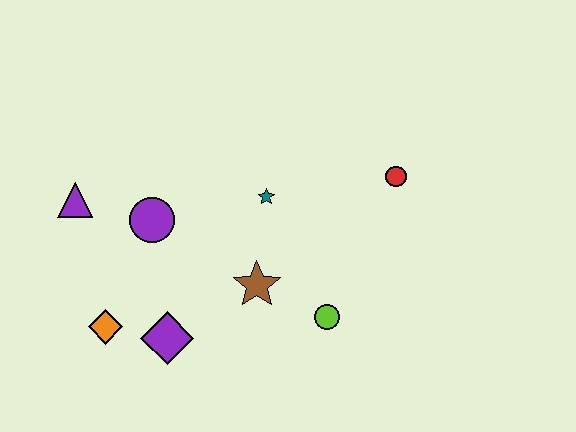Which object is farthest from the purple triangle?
The red circle is farthest from the purple triangle.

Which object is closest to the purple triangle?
The purple circle is closest to the purple triangle.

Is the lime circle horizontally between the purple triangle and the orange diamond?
No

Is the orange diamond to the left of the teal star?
Yes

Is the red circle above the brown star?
Yes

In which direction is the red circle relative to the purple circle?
The red circle is to the right of the purple circle.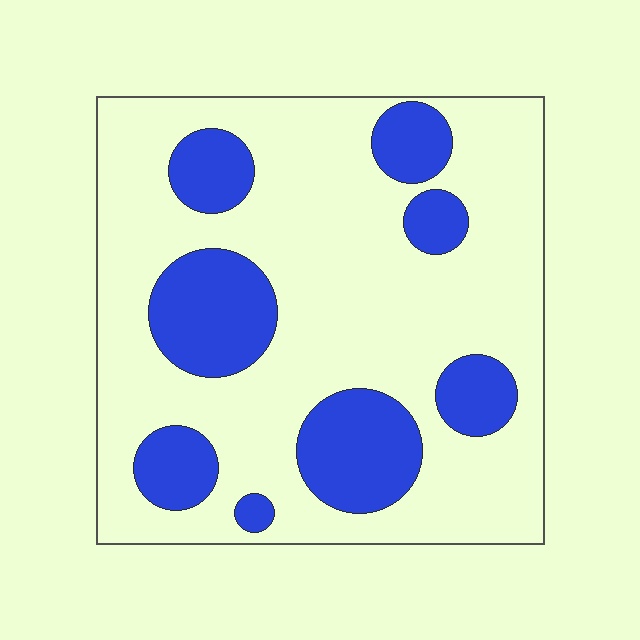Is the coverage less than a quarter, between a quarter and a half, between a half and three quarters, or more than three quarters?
Between a quarter and a half.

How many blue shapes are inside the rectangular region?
8.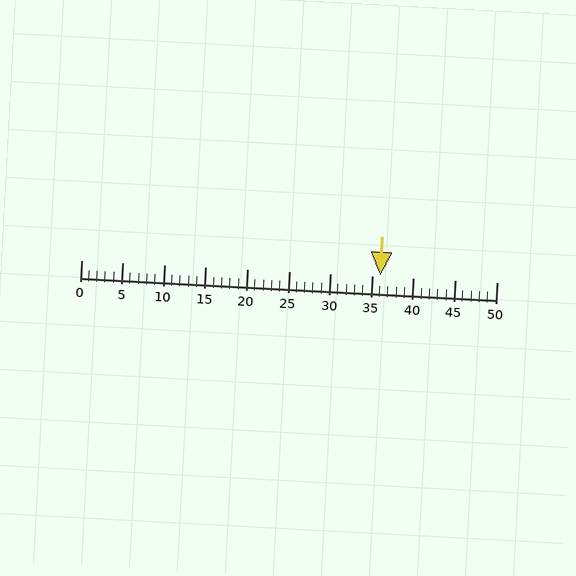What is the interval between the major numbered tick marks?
The major tick marks are spaced 5 units apart.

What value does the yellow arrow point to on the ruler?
The yellow arrow points to approximately 36.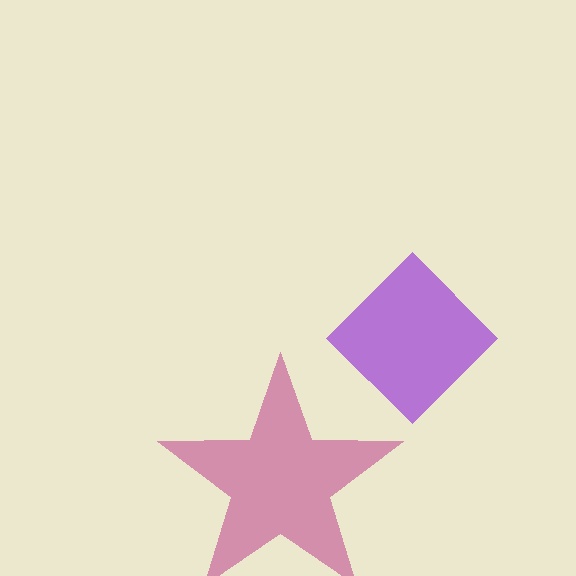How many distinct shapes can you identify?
There are 2 distinct shapes: a purple diamond, a magenta star.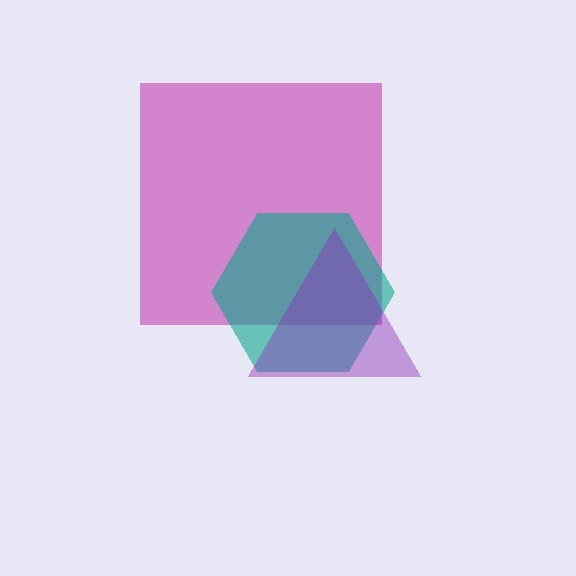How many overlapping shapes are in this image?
There are 3 overlapping shapes in the image.